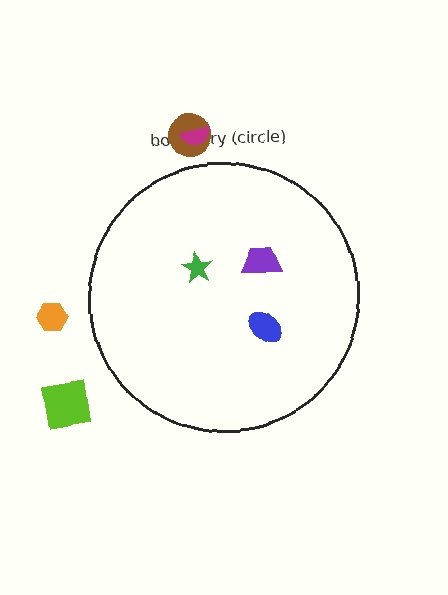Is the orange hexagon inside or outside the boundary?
Outside.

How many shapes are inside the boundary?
3 inside, 4 outside.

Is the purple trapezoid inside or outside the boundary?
Inside.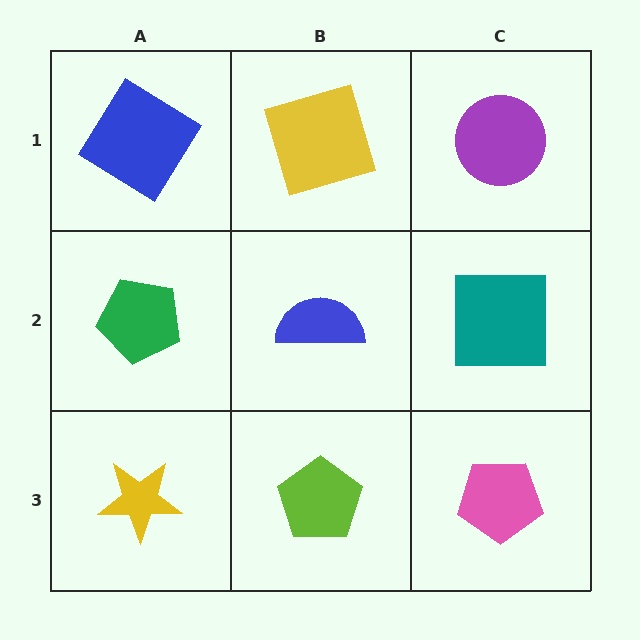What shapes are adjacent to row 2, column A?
A blue diamond (row 1, column A), a yellow star (row 3, column A), a blue semicircle (row 2, column B).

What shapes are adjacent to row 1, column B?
A blue semicircle (row 2, column B), a blue diamond (row 1, column A), a purple circle (row 1, column C).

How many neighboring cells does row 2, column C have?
3.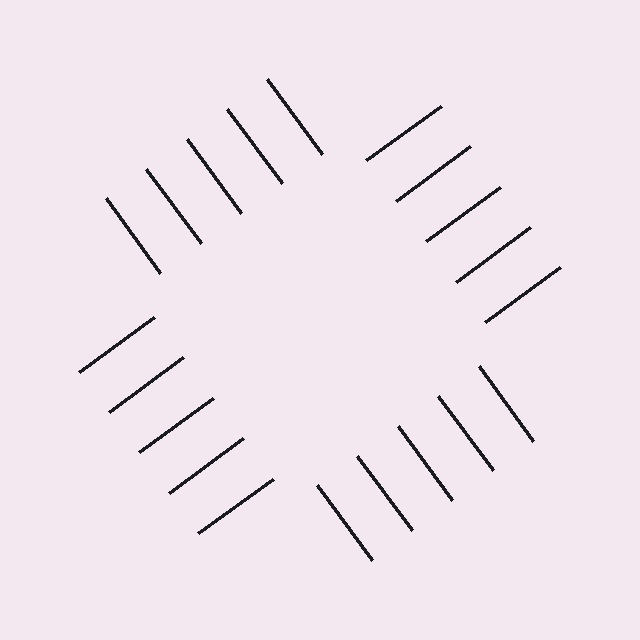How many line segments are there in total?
20 — 5 along each of the 4 edges.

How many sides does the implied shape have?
4 sides — the line-ends trace a square.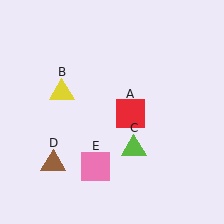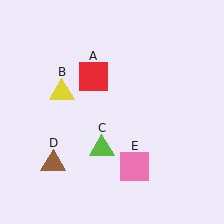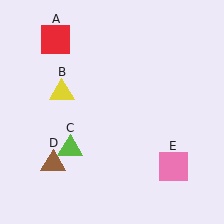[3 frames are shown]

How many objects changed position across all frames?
3 objects changed position: red square (object A), lime triangle (object C), pink square (object E).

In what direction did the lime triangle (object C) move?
The lime triangle (object C) moved left.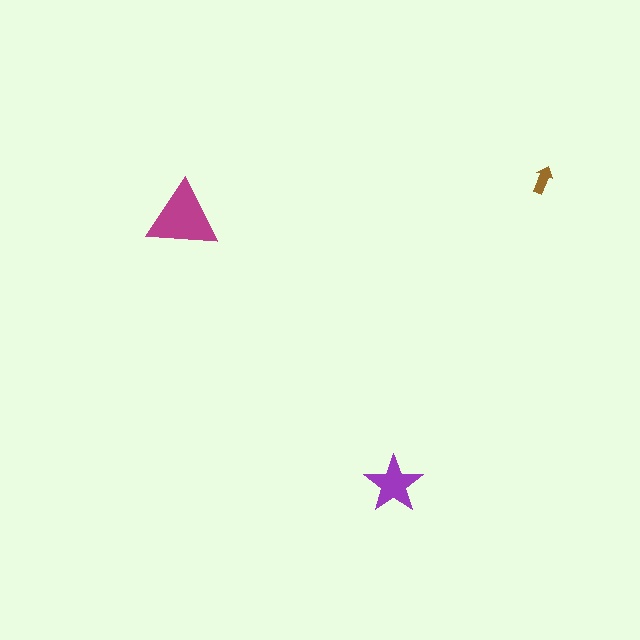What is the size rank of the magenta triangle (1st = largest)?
1st.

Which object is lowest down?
The purple star is bottommost.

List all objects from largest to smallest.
The magenta triangle, the purple star, the brown arrow.